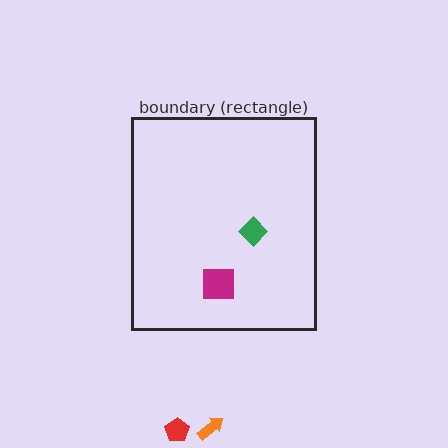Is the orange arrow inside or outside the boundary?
Outside.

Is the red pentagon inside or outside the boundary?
Outside.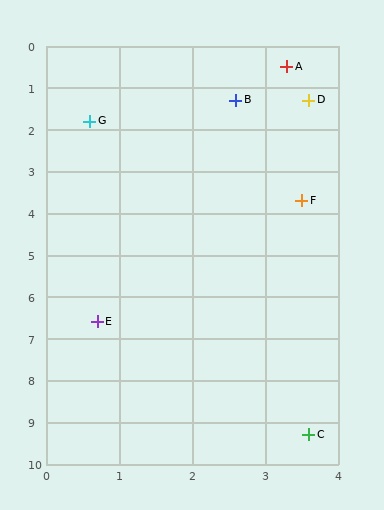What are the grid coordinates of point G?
Point G is at approximately (0.6, 1.8).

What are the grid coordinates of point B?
Point B is at approximately (2.6, 1.3).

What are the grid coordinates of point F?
Point F is at approximately (3.5, 3.7).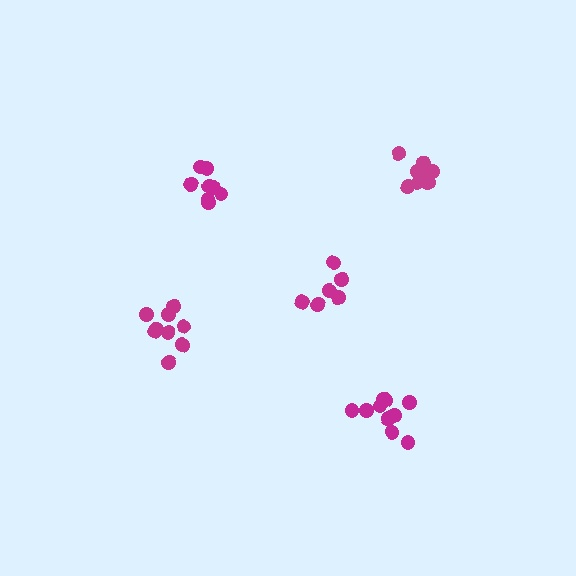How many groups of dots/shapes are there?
There are 5 groups.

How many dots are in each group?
Group 1: 9 dots, Group 2: 9 dots, Group 3: 8 dots, Group 4: 10 dots, Group 5: 6 dots (42 total).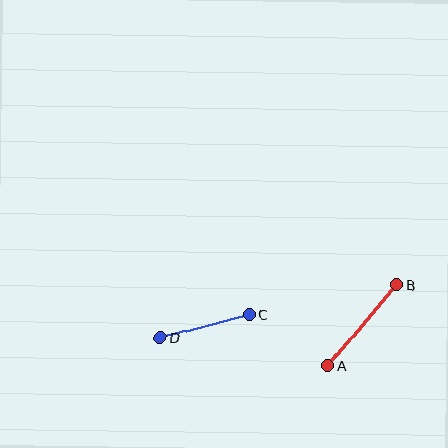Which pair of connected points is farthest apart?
Points A and B are farthest apart.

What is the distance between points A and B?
The distance is approximately 106 pixels.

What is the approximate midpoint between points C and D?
The midpoint is at approximately (205, 326) pixels.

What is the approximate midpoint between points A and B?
The midpoint is at approximately (362, 325) pixels.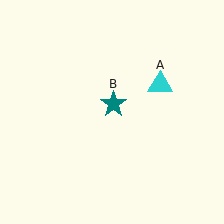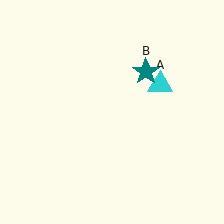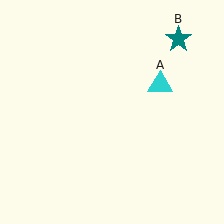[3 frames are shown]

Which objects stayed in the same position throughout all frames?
Cyan triangle (object A) remained stationary.